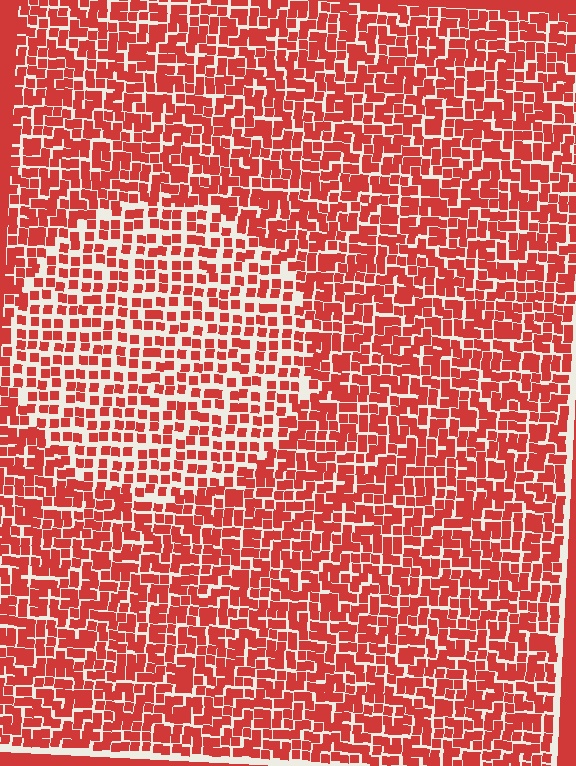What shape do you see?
I see a circle.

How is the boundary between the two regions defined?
The boundary is defined by a change in element density (approximately 1.6x ratio). All elements are the same color, size, and shape.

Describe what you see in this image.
The image contains small red elements arranged at two different densities. A circle-shaped region is visible where the elements are less densely packed than the surrounding area.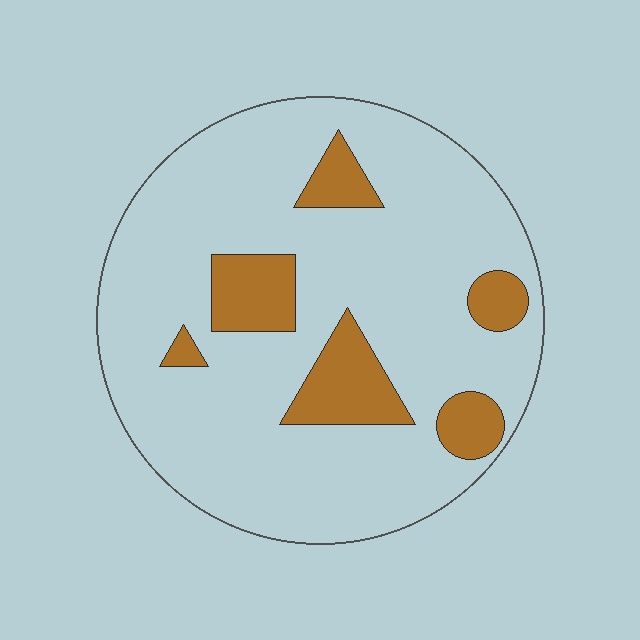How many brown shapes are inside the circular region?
6.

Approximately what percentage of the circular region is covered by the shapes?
Approximately 15%.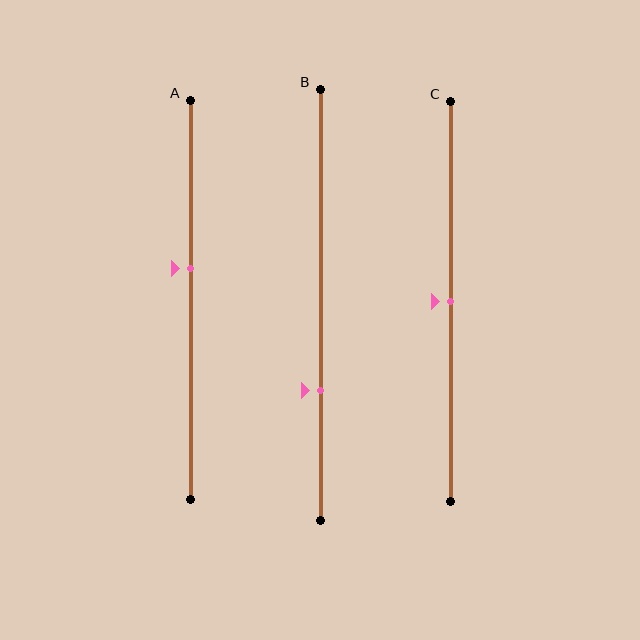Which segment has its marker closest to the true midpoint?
Segment C has its marker closest to the true midpoint.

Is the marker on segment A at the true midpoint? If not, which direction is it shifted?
No, the marker on segment A is shifted upward by about 8% of the segment length.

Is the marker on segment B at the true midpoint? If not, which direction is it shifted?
No, the marker on segment B is shifted downward by about 20% of the segment length.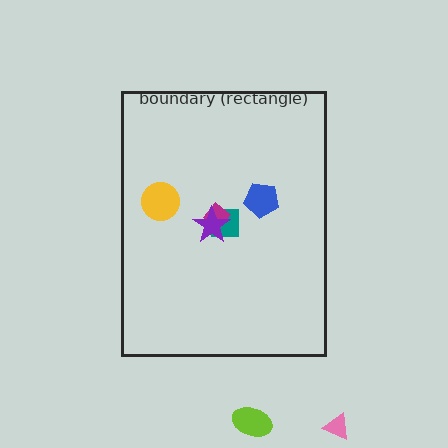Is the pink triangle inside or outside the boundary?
Outside.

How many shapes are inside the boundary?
5 inside, 2 outside.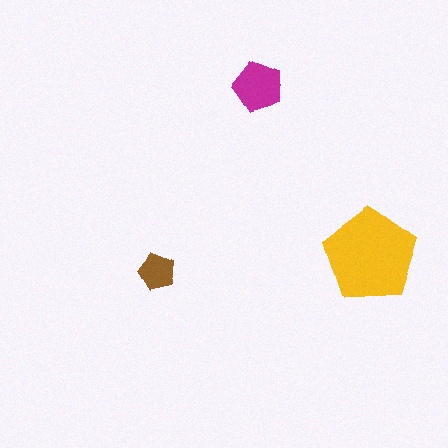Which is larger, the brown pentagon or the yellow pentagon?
The yellow one.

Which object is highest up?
The magenta pentagon is topmost.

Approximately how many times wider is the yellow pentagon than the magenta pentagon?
About 2 times wider.